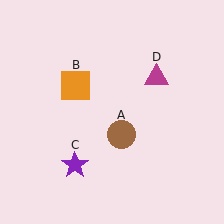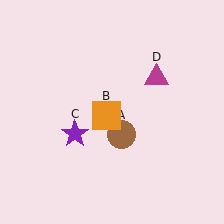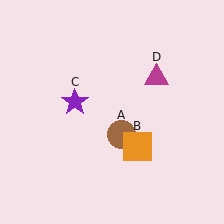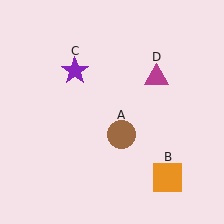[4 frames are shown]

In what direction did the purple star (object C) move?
The purple star (object C) moved up.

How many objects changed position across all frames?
2 objects changed position: orange square (object B), purple star (object C).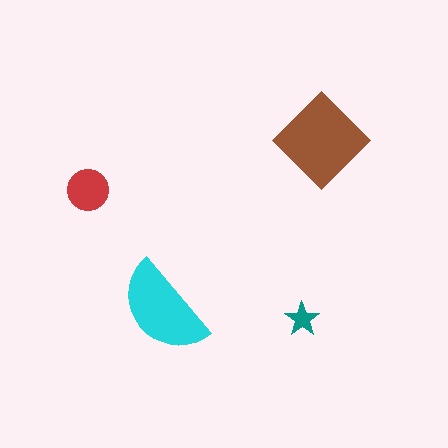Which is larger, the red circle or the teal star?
The red circle.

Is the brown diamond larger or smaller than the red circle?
Larger.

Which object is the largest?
The brown diamond.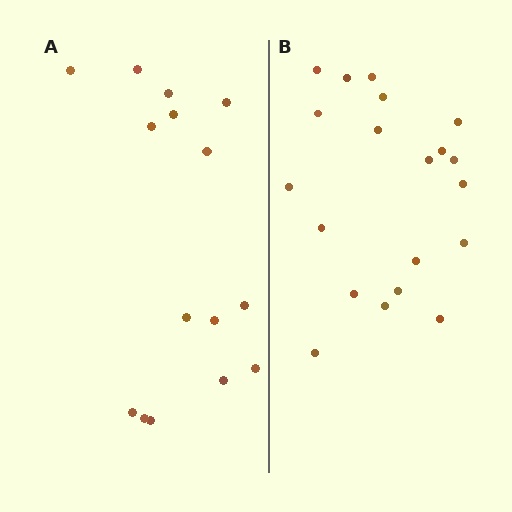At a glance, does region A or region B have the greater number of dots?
Region B (the right region) has more dots.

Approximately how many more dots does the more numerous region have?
Region B has about 5 more dots than region A.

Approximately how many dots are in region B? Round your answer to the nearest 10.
About 20 dots.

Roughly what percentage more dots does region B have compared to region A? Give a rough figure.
About 35% more.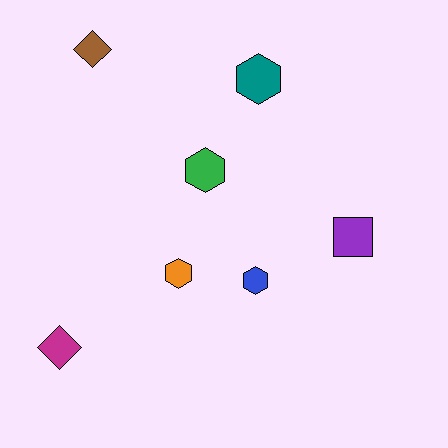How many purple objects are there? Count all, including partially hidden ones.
There is 1 purple object.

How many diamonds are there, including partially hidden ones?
There are 2 diamonds.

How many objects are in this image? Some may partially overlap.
There are 7 objects.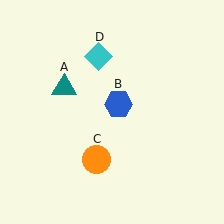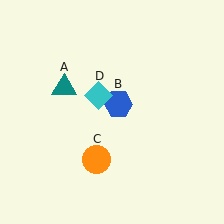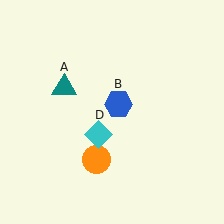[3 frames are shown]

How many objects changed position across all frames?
1 object changed position: cyan diamond (object D).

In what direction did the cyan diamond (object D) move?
The cyan diamond (object D) moved down.